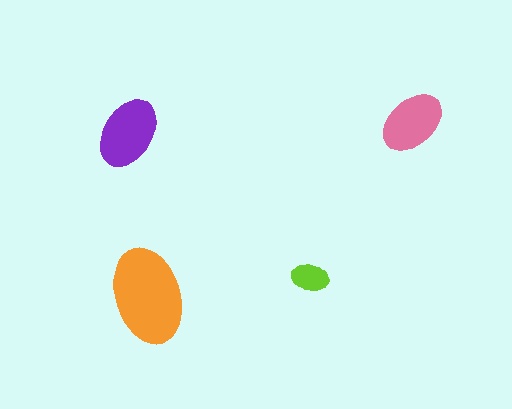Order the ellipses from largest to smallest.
the orange one, the purple one, the pink one, the lime one.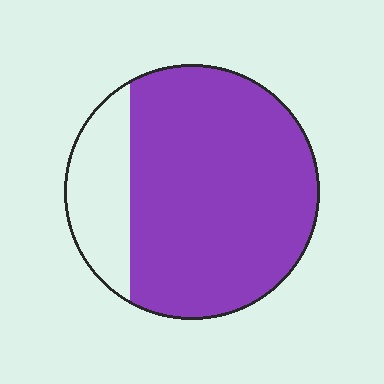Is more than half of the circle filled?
Yes.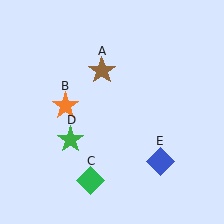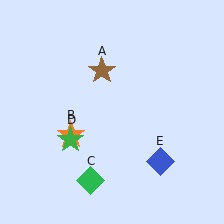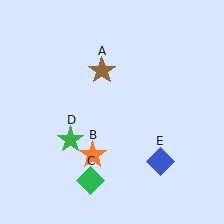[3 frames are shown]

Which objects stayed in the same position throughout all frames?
Brown star (object A) and green diamond (object C) and green star (object D) and blue diamond (object E) remained stationary.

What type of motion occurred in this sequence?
The orange star (object B) rotated counterclockwise around the center of the scene.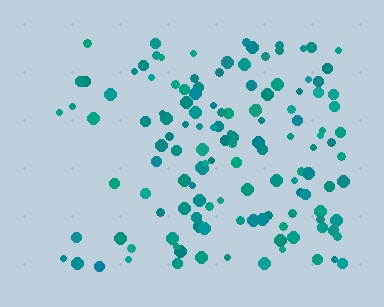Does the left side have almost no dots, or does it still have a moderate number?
Still a moderate number, just noticeably fewer than the right.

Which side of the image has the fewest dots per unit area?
The left.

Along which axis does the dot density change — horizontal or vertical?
Horizontal.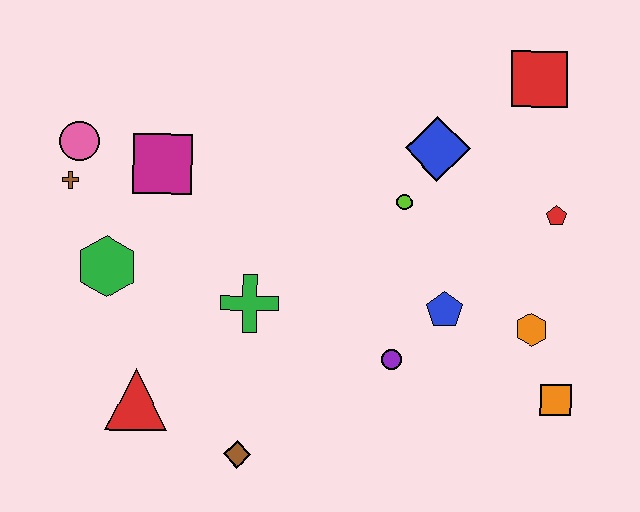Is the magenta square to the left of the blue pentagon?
Yes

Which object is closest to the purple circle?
The blue pentagon is closest to the purple circle.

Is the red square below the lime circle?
No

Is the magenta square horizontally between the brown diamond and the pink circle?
Yes